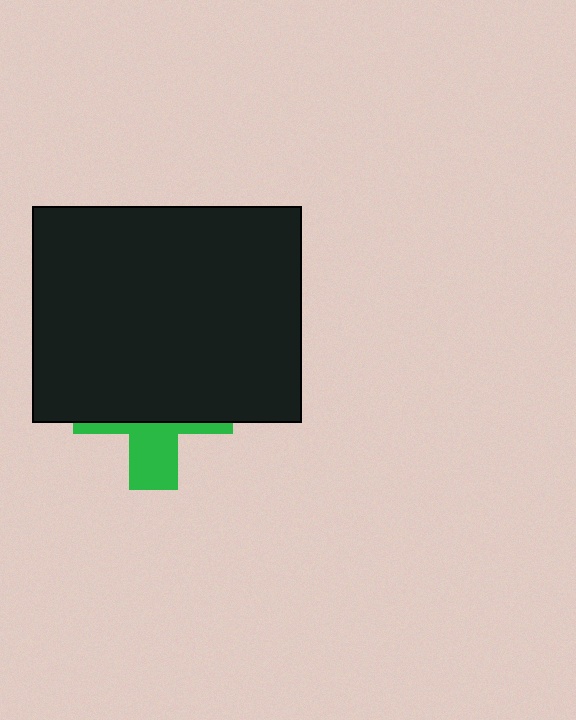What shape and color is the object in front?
The object in front is a black rectangle.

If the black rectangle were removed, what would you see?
You would see the complete green cross.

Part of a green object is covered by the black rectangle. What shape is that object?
It is a cross.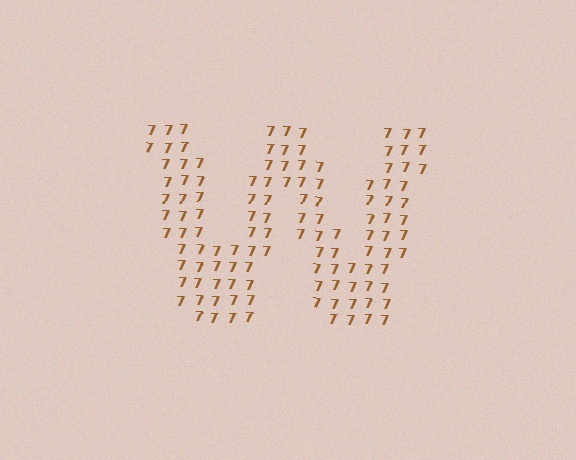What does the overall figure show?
The overall figure shows the letter W.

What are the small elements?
The small elements are digit 7's.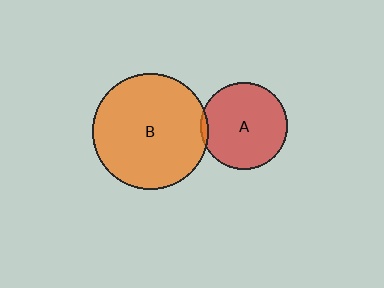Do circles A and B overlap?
Yes.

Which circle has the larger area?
Circle B (orange).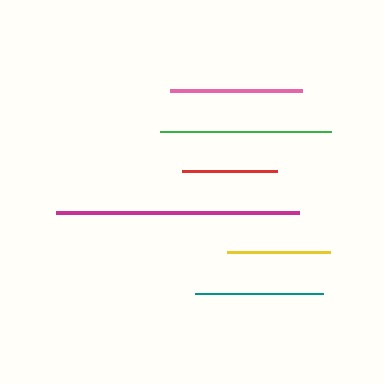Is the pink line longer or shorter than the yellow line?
The pink line is longer than the yellow line.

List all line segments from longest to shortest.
From longest to shortest: magenta, green, pink, teal, yellow, red.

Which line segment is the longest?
The magenta line is the longest at approximately 243 pixels.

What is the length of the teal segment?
The teal segment is approximately 128 pixels long.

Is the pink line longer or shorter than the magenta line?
The magenta line is longer than the pink line.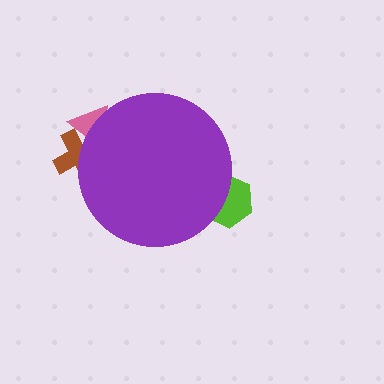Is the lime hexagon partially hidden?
Yes, the lime hexagon is partially hidden behind the purple circle.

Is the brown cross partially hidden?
Yes, the brown cross is partially hidden behind the purple circle.